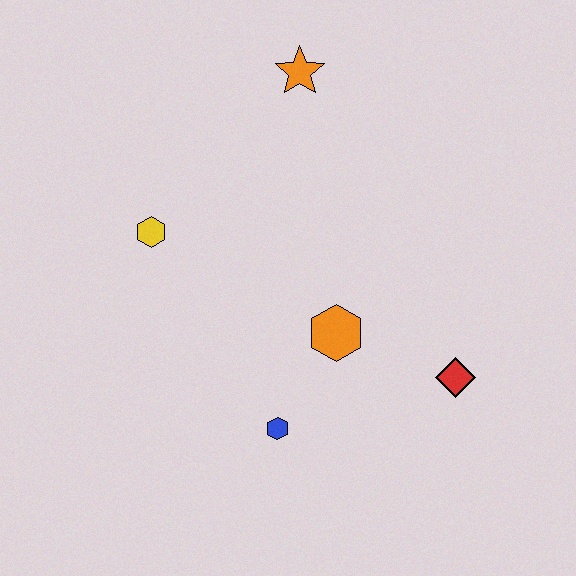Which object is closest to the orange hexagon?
The blue hexagon is closest to the orange hexagon.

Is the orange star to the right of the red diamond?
No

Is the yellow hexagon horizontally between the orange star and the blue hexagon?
No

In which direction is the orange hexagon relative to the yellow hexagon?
The orange hexagon is to the right of the yellow hexagon.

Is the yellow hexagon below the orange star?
Yes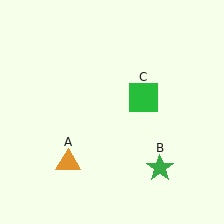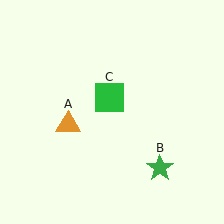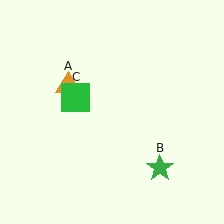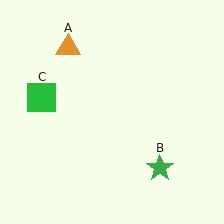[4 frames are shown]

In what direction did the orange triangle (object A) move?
The orange triangle (object A) moved up.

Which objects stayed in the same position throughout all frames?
Green star (object B) remained stationary.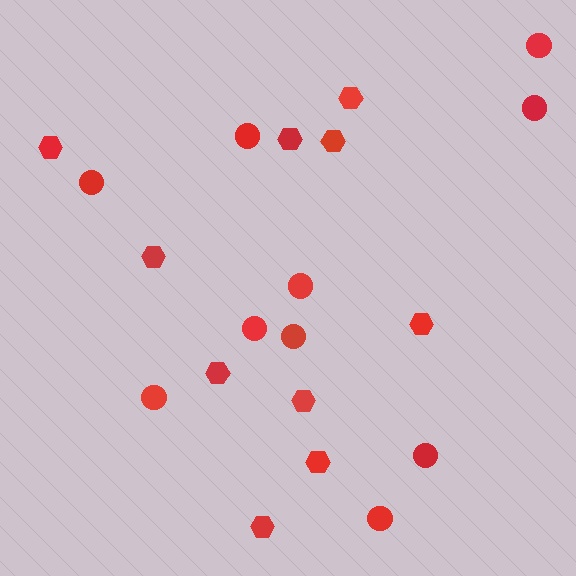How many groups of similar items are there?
There are 2 groups: one group of circles (10) and one group of hexagons (10).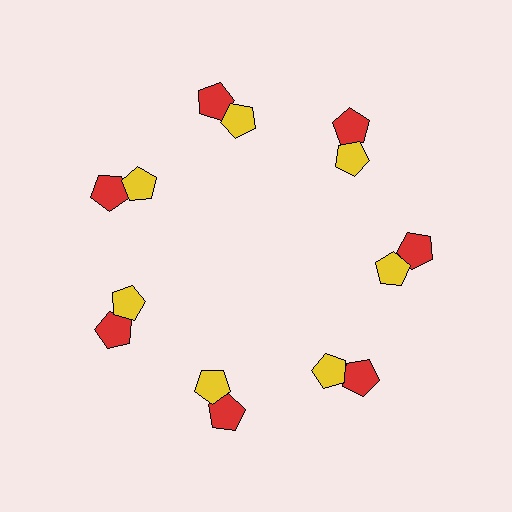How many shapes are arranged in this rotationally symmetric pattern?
There are 14 shapes, arranged in 7 groups of 2.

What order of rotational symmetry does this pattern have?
This pattern has 7-fold rotational symmetry.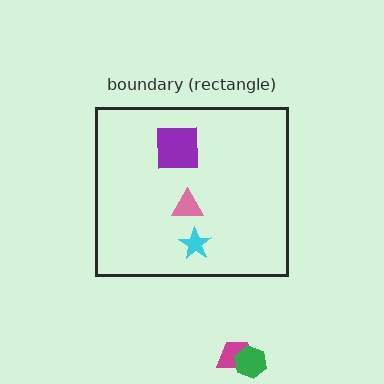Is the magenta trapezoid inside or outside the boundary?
Outside.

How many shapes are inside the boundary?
3 inside, 2 outside.